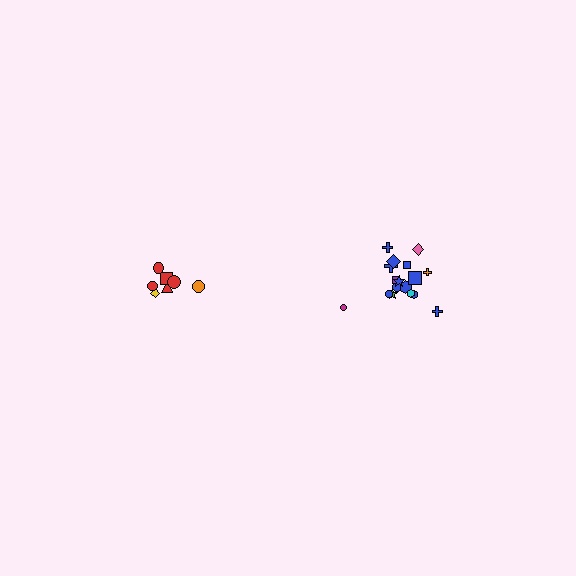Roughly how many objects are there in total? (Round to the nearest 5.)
Roughly 25 objects in total.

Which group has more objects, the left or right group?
The right group.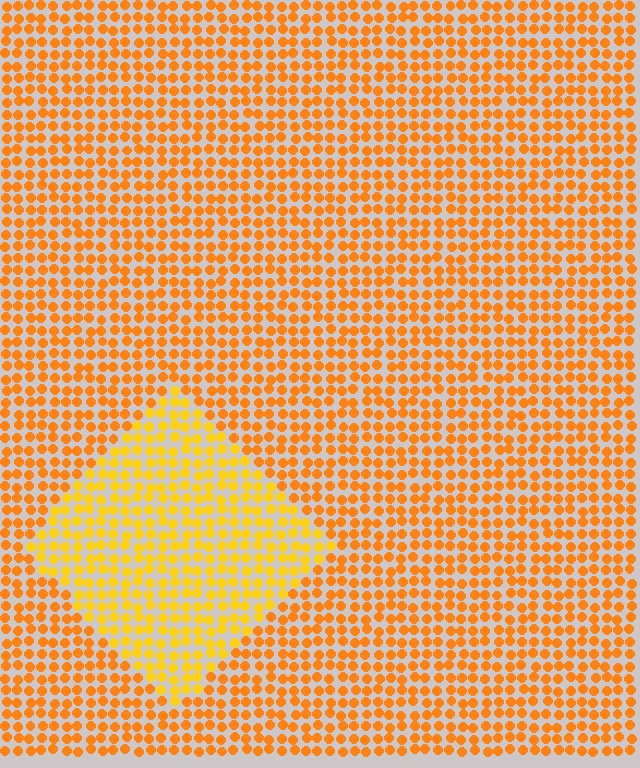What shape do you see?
I see a diamond.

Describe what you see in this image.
The image is filled with small orange elements in a uniform arrangement. A diamond-shaped region is visible where the elements are tinted to a slightly different hue, forming a subtle color boundary.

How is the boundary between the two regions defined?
The boundary is defined purely by a slight shift in hue (about 21 degrees). Spacing, size, and orientation are identical on both sides.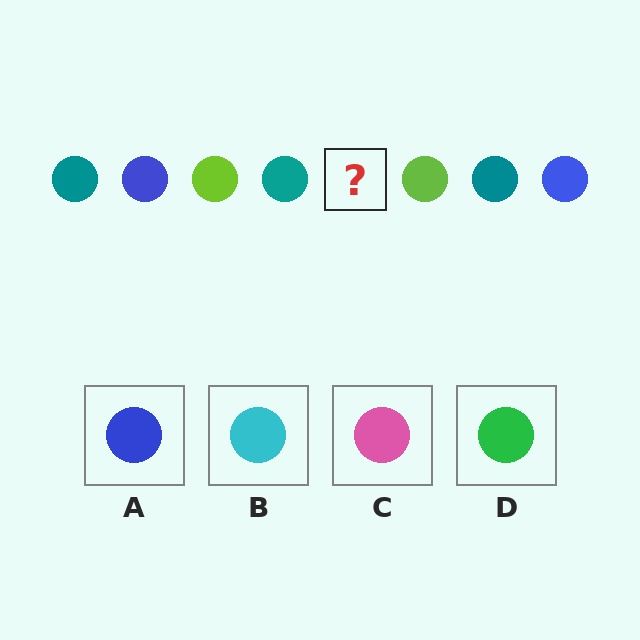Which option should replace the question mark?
Option A.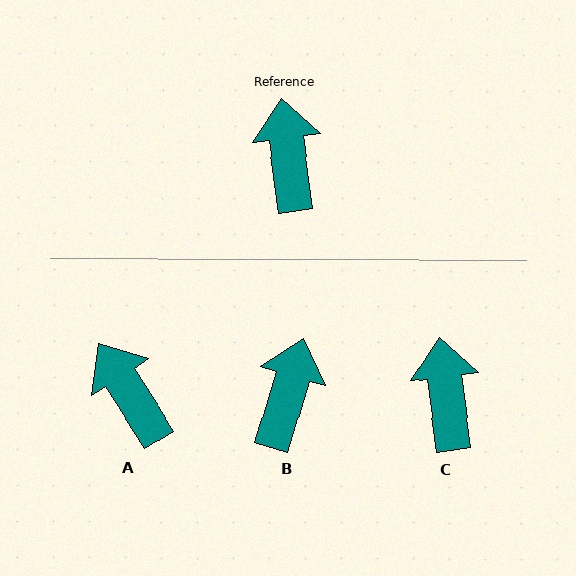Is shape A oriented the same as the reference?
No, it is off by about 25 degrees.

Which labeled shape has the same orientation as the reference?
C.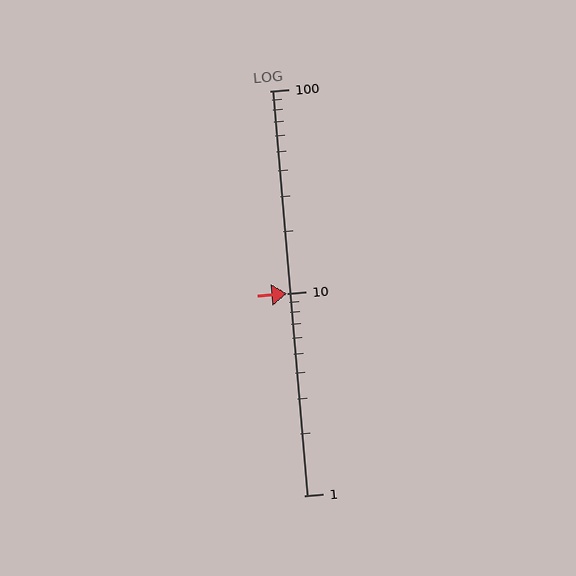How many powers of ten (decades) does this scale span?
The scale spans 2 decades, from 1 to 100.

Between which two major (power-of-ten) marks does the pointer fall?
The pointer is between 10 and 100.